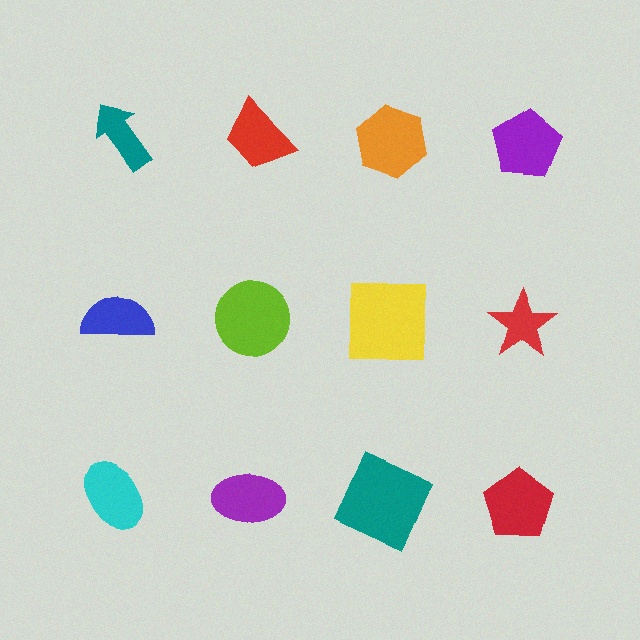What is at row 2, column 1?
A blue semicircle.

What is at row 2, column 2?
A lime circle.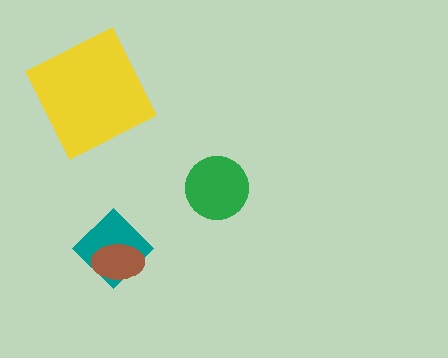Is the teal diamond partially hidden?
Yes, it is partially covered by another shape.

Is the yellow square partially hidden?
No, no other shape covers it.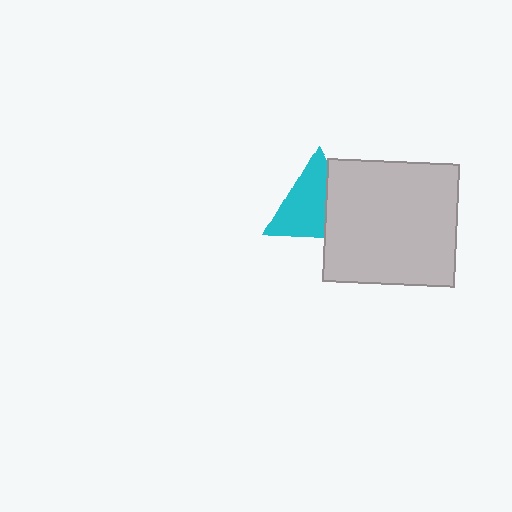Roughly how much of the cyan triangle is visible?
Most of it is visible (roughly 66%).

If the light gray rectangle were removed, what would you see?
You would see the complete cyan triangle.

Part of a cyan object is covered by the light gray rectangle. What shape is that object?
It is a triangle.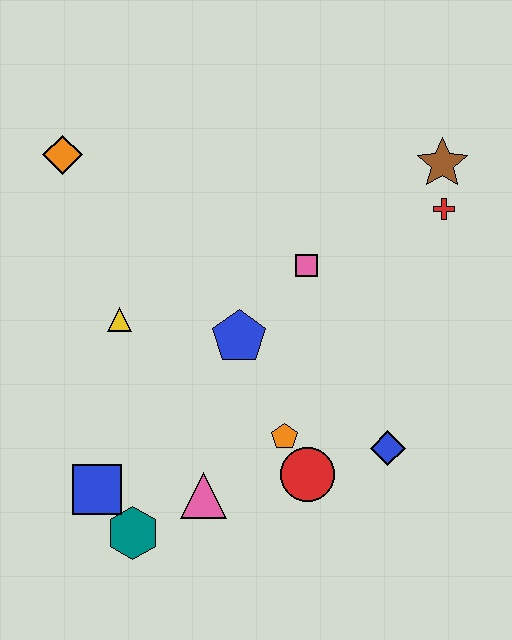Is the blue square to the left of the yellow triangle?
Yes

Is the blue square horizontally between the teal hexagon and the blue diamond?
No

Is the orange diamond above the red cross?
Yes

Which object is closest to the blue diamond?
The red circle is closest to the blue diamond.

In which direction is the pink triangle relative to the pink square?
The pink triangle is below the pink square.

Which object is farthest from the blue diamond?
The orange diamond is farthest from the blue diamond.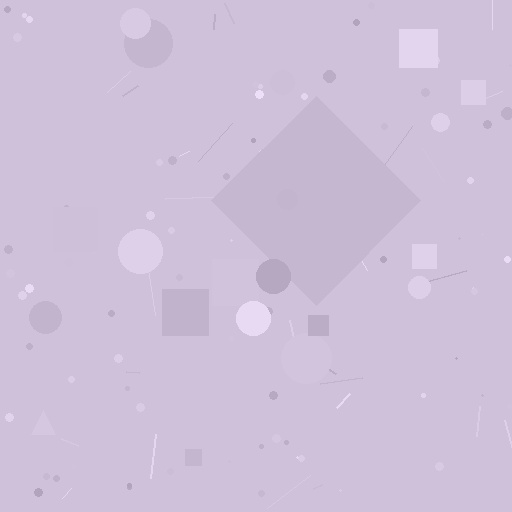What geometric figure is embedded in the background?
A diamond is embedded in the background.